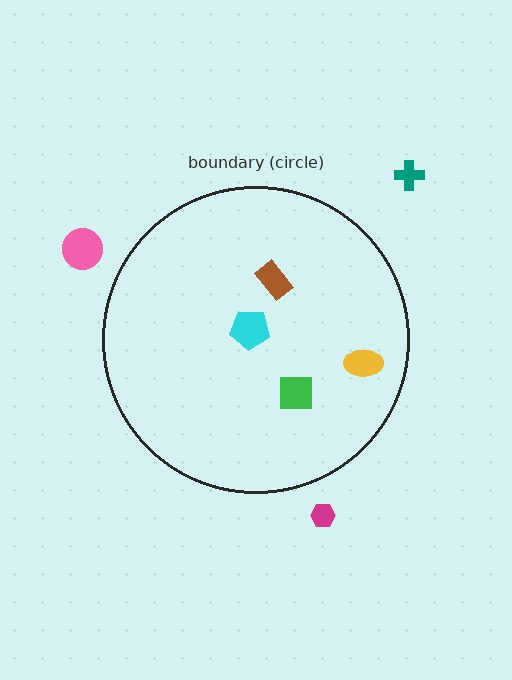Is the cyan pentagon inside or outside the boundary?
Inside.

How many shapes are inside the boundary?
4 inside, 3 outside.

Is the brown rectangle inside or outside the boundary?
Inside.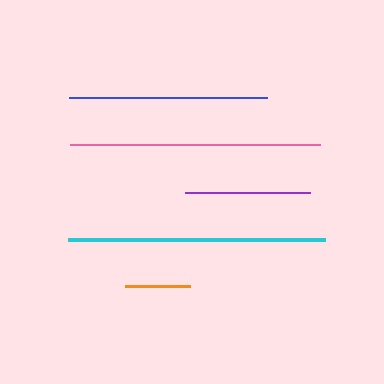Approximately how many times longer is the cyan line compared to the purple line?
The cyan line is approximately 2.1 times the length of the purple line.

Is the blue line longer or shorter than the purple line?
The blue line is longer than the purple line.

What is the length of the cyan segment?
The cyan segment is approximately 257 pixels long.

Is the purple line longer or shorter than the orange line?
The purple line is longer than the orange line.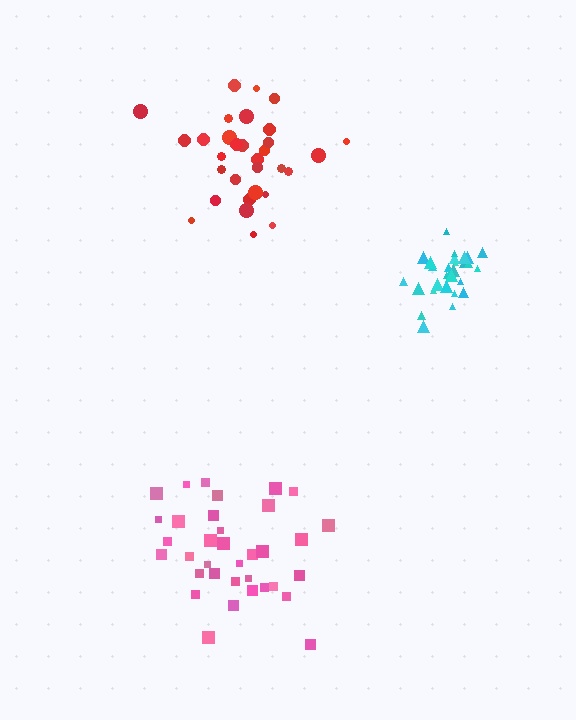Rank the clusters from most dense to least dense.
cyan, red, pink.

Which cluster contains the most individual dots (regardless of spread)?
Pink (35).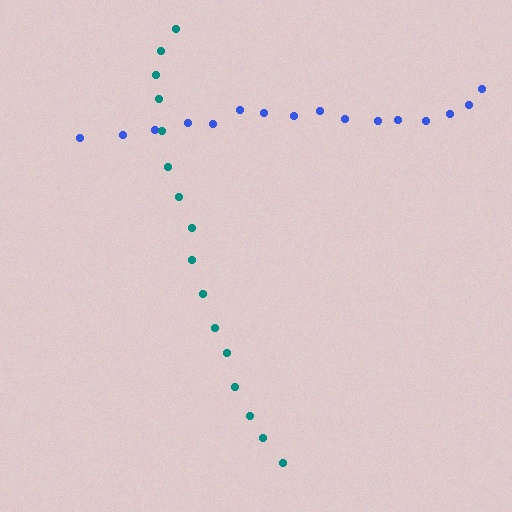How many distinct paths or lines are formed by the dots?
There are 2 distinct paths.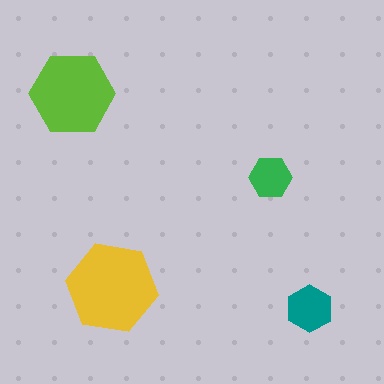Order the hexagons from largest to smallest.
the yellow one, the lime one, the teal one, the green one.